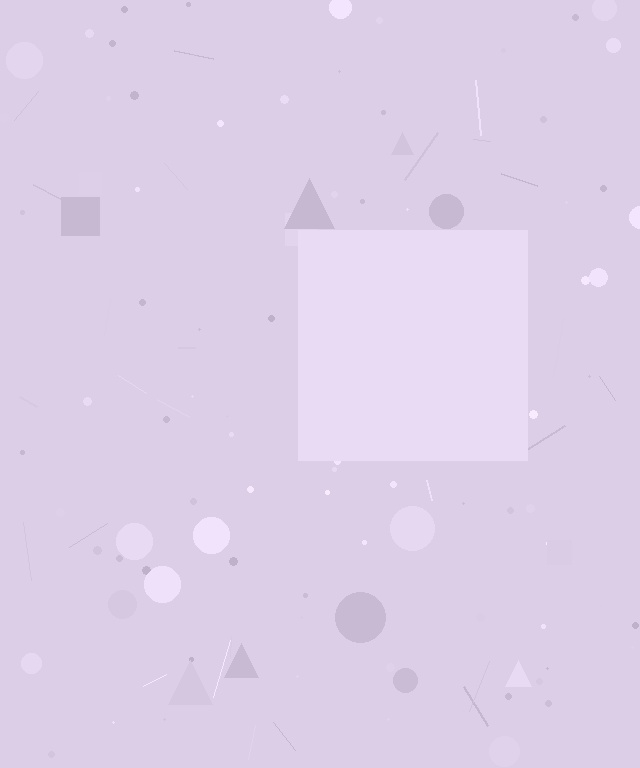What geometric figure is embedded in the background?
A square is embedded in the background.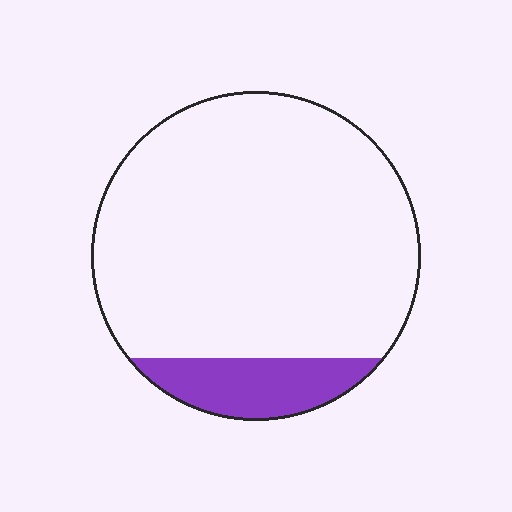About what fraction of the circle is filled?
About one eighth (1/8).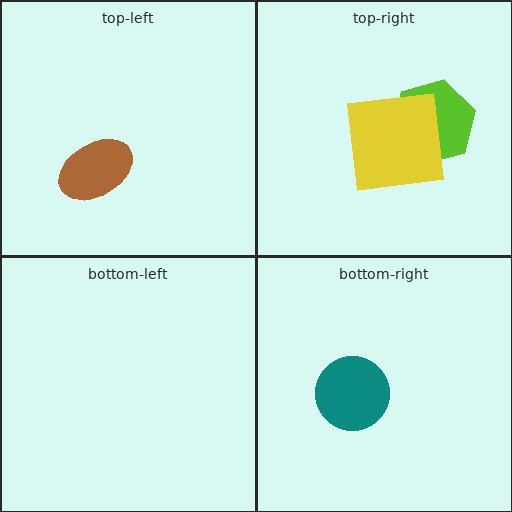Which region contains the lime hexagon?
The top-right region.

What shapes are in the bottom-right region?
The teal circle.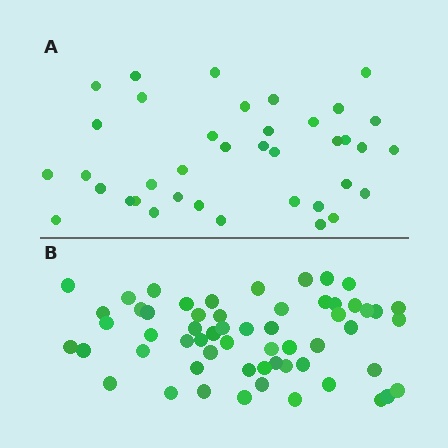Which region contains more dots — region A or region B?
Region B (the bottom region) has more dots.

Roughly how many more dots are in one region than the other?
Region B has approximately 20 more dots than region A.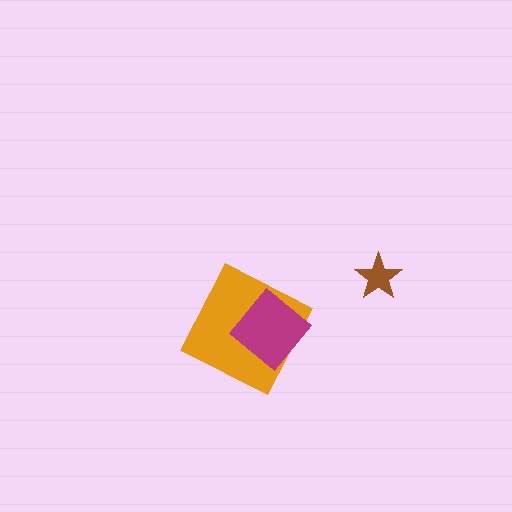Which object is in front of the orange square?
The magenta diamond is in front of the orange square.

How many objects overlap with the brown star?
0 objects overlap with the brown star.